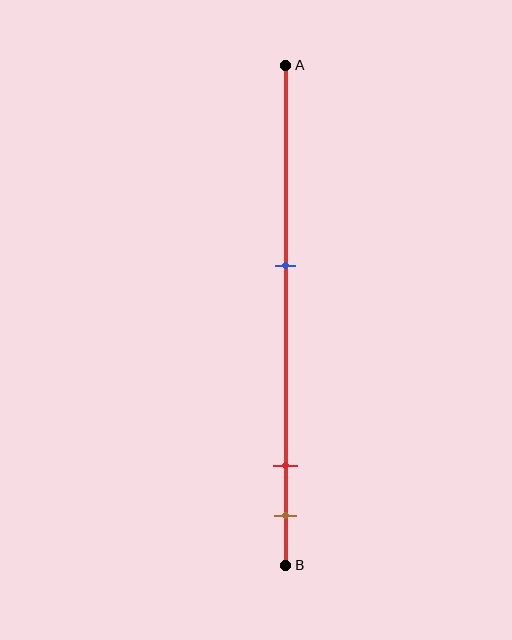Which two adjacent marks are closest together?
The red and brown marks are the closest adjacent pair.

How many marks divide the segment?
There are 3 marks dividing the segment.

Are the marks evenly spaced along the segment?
No, the marks are not evenly spaced.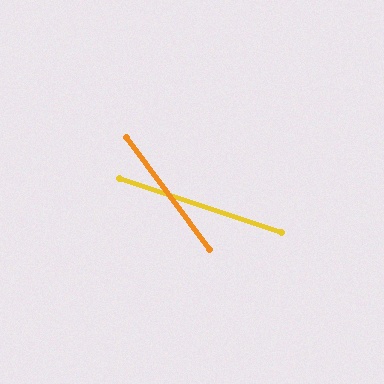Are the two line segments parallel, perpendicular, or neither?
Neither parallel nor perpendicular — they differ by about 35°.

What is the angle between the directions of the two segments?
Approximately 35 degrees.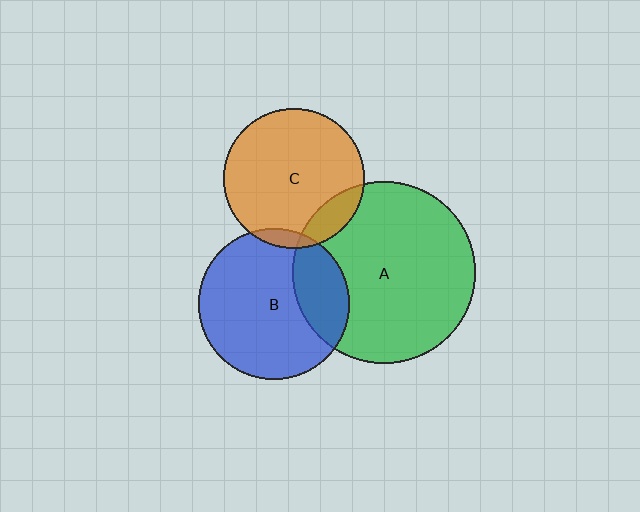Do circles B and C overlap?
Yes.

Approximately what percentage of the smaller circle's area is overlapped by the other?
Approximately 5%.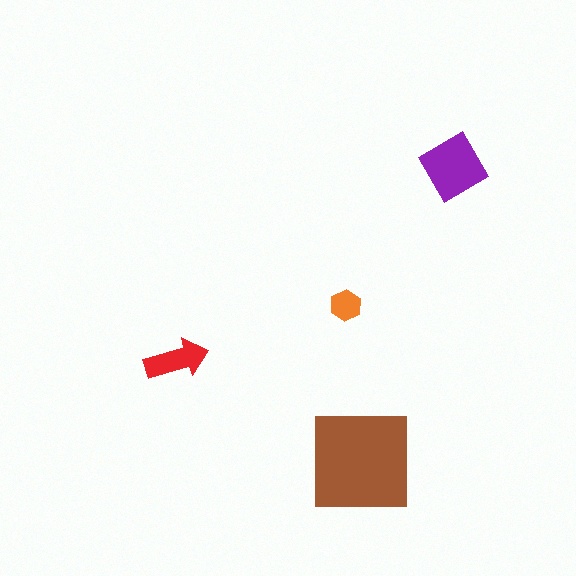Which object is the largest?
The brown square.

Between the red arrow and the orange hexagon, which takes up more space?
The red arrow.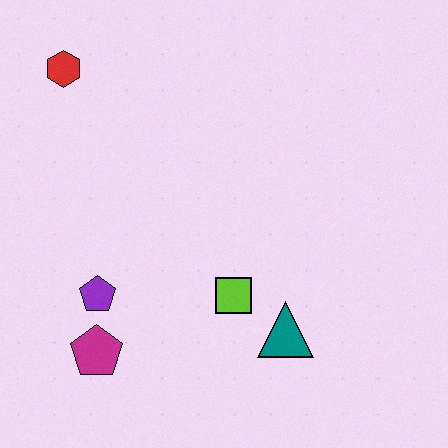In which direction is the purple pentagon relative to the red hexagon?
The purple pentagon is below the red hexagon.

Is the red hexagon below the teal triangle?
No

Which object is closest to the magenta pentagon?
The purple pentagon is closest to the magenta pentagon.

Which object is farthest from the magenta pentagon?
The red hexagon is farthest from the magenta pentagon.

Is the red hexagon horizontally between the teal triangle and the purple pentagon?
No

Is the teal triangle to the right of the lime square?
Yes